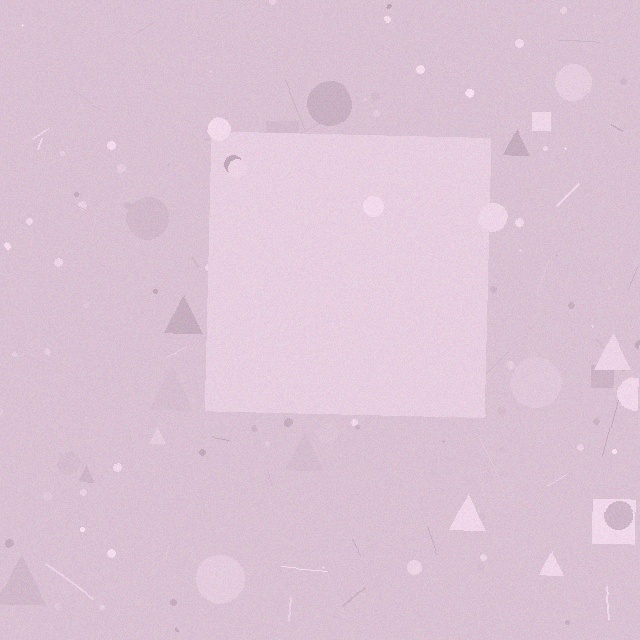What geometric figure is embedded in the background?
A square is embedded in the background.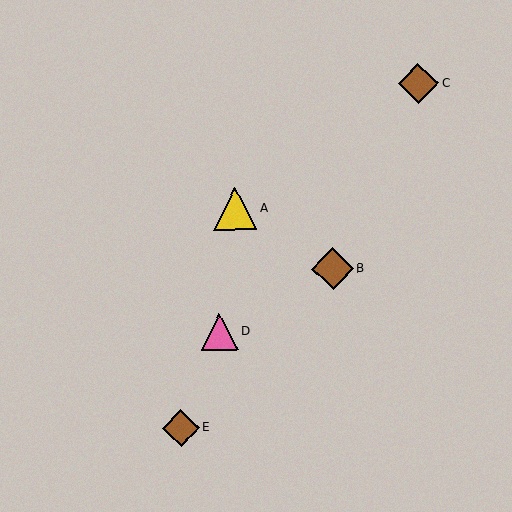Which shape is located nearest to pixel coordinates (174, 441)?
The brown diamond (labeled E) at (181, 428) is nearest to that location.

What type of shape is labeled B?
Shape B is a brown diamond.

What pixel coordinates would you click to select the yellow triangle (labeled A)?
Click at (235, 209) to select the yellow triangle A.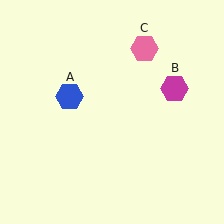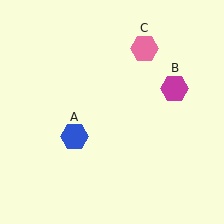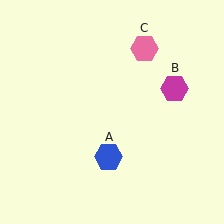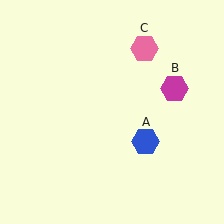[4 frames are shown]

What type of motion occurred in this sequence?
The blue hexagon (object A) rotated counterclockwise around the center of the scene.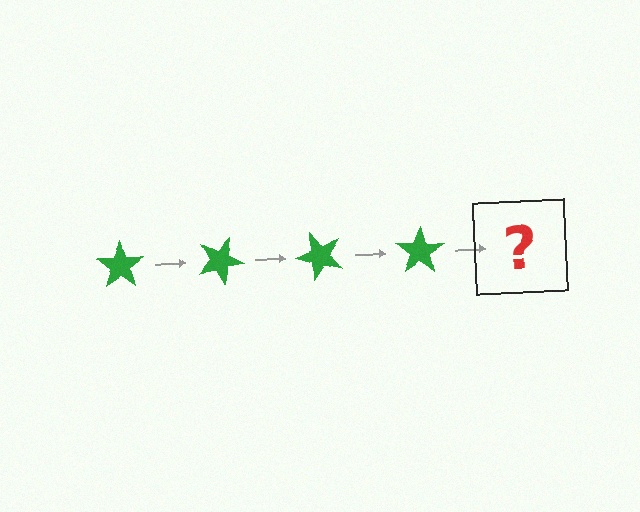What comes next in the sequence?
The next element should be a green star rotated 100 degrees.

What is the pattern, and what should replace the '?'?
The pattern is that the star rotates 25 degrees each step. The '?' should be a green star rotated 100 degrees.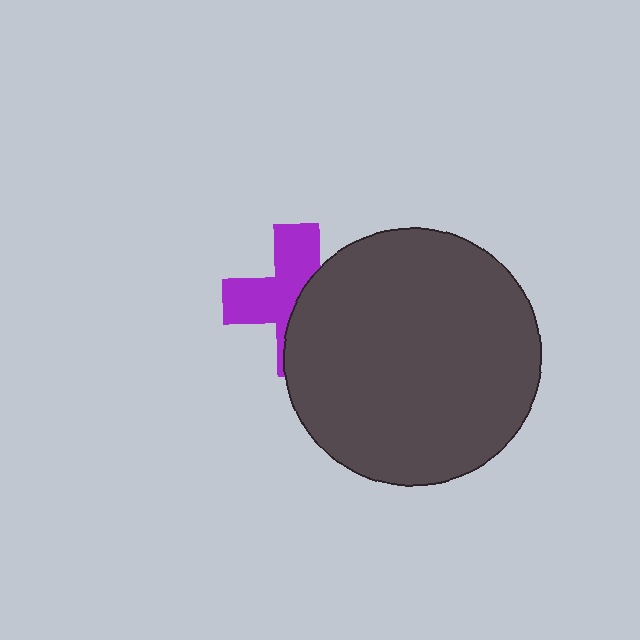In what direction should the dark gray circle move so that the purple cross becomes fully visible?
The dark gray circle should move right. That is the shortest direction to clear the overlap and leave the purple cross fully visible.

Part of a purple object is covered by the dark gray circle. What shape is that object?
It is a cross.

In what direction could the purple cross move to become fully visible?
The purple cross could move left. That would shift it out from behind the dark gray circle entirely.